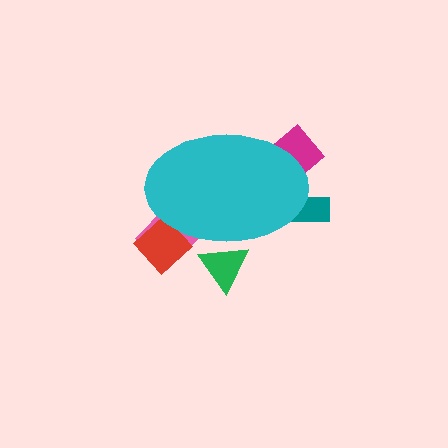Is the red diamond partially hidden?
Yes, the red diamond is partially hidden behind the cyan ellipse.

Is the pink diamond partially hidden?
Yes, the pink diamond is partially hidden behind the cyan ellipse.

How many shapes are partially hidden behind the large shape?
5 shapes are partially hidden.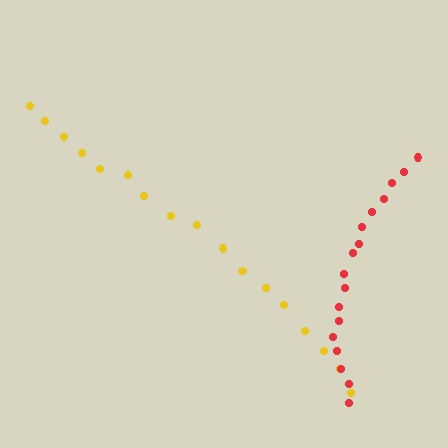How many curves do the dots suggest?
There are 2 distinct paths.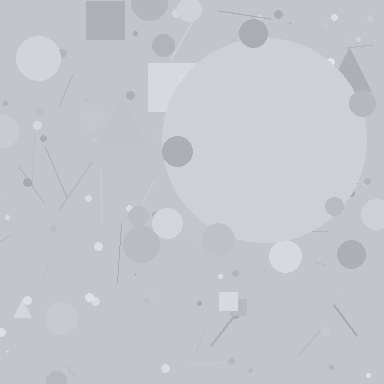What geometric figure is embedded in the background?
A circle is embedded in the background.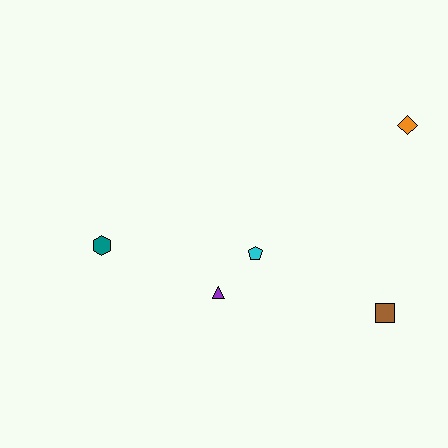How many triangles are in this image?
There is 1 triangle.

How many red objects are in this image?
There are no red objects.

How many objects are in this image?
There are 5 objects.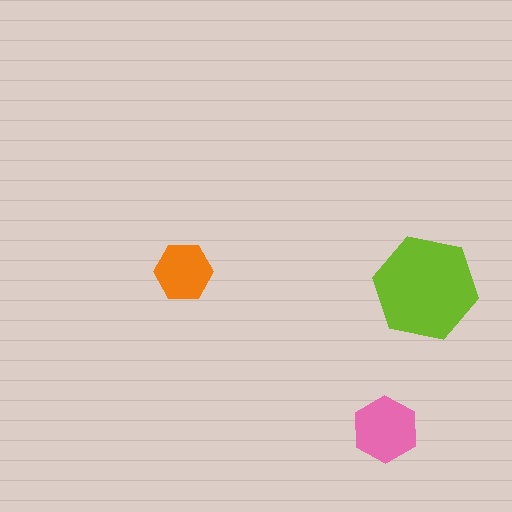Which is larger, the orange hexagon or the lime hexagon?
The lime one.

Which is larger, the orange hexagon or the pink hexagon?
The pink one.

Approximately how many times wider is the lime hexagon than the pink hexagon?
About 1.5 times wider.